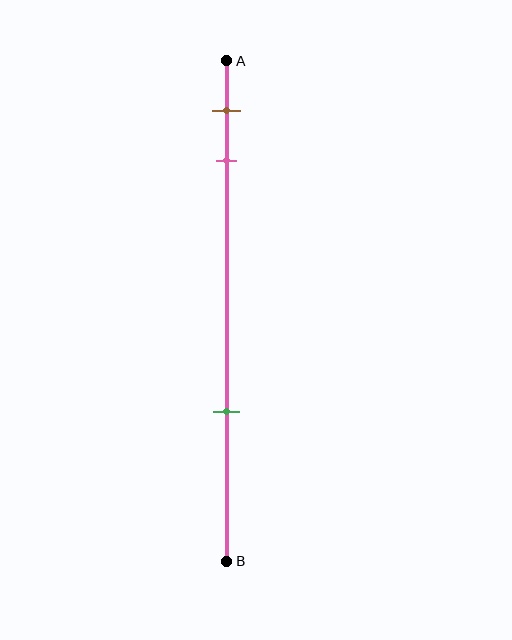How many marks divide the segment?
There are 3 marks dividing the segment.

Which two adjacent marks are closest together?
The brown and pink marks are the closest adjacent pair.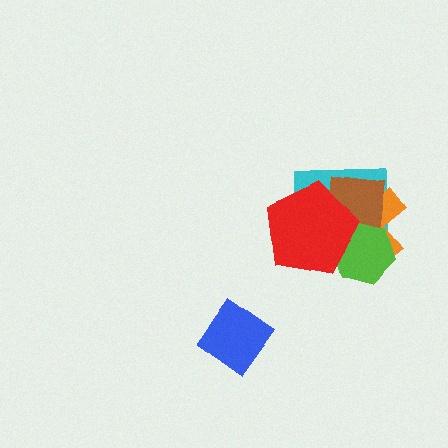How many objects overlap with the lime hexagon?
4 objects overlap with the lime hexagon.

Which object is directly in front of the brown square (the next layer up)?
The lime hexagon is directly in front of the brown square.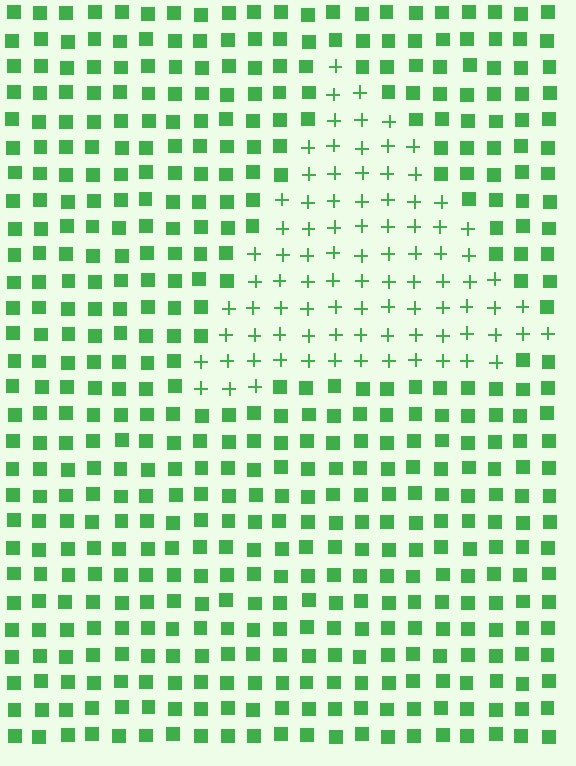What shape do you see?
I see a triangle.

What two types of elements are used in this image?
The image uses plus signs inside the triangle region and squares outside it.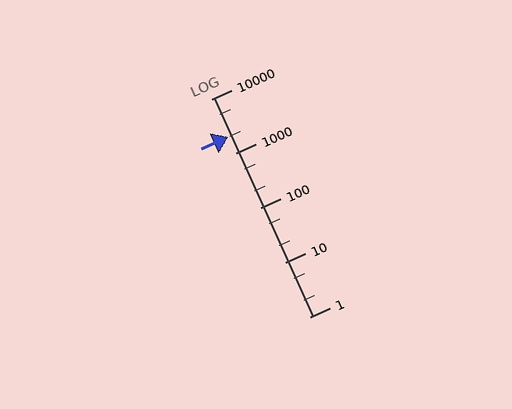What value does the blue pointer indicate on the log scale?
The pointer indicates approximately 2000.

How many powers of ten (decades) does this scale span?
The scale spans 4 decades, from 1 to 10000.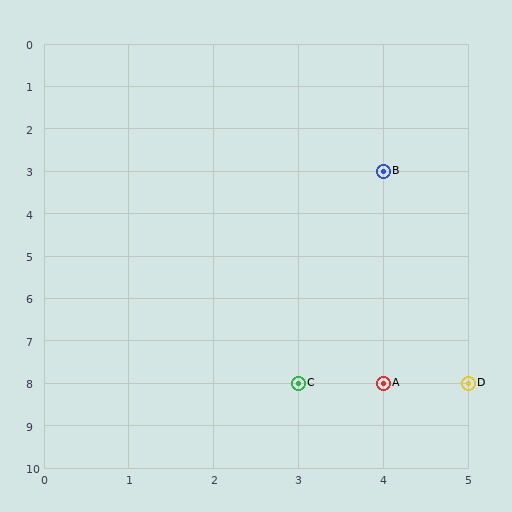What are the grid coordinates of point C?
Point C is at grid coordinates (3, 8).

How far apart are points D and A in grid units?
Points D and A are 1 column apart.